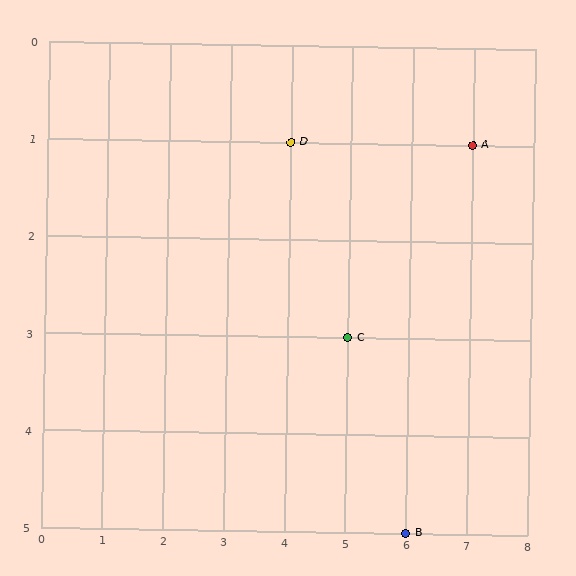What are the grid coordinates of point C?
Point C is at grid coordinates (5, 3).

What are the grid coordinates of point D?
Point D is at grid coordinates (4, 1).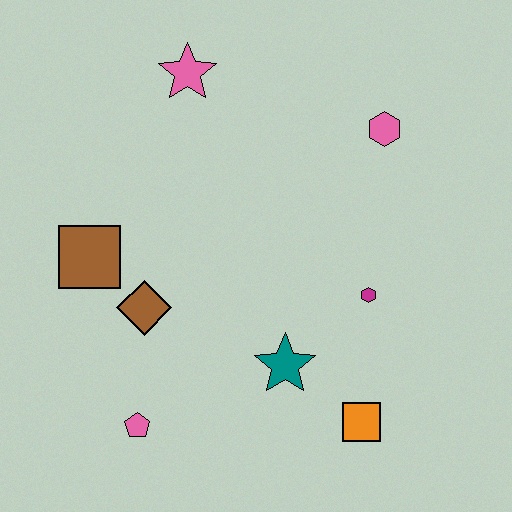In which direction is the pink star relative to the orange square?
The pink star is above the orange square.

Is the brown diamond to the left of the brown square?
No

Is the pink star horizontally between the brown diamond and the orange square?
Yes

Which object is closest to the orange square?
The teal star is closest to the orange square.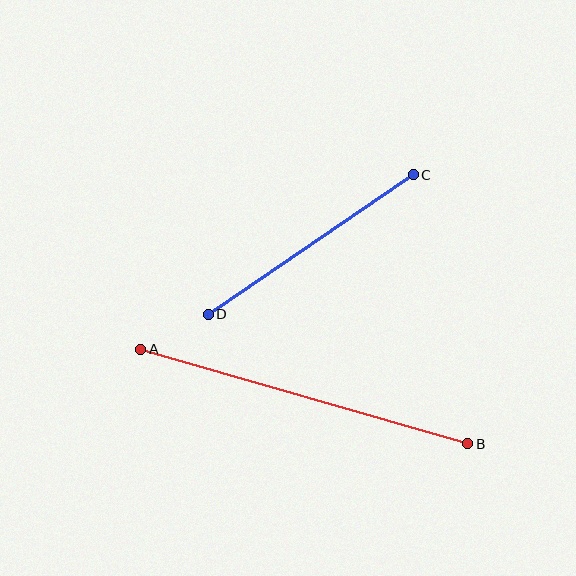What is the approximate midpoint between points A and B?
The midpoint is at approximately (304, 397) pixels.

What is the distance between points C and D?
The distance is approximately 248 pixels.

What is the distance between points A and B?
The distance is approximately 341 pixels.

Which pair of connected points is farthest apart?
Points A and B are farthest apart.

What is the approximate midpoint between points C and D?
The midpoint is at approximately (311, 245) pixels.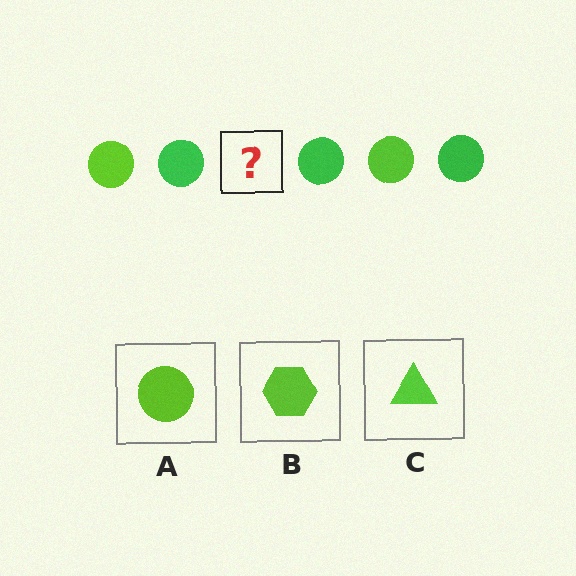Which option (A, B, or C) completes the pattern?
A.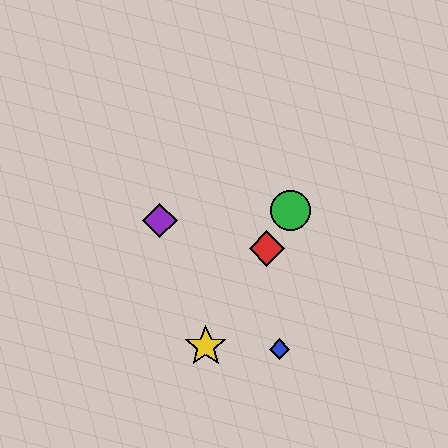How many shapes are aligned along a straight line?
3 shapes (the red diamond, the green circle, the yellow star) are aligned along a straight line.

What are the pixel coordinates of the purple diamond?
The purple diamond is at (160, 220).